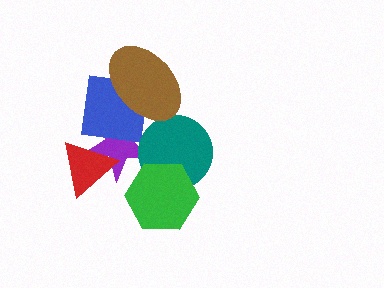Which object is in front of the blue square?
The brown ellipse is in front of the blue square.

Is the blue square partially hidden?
Yes, it is partially covered by another shape.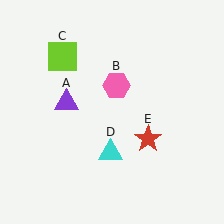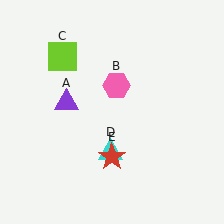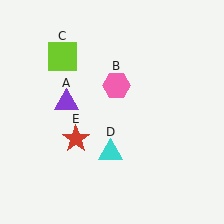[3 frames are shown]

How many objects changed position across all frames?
1 object changed position: red star (object E).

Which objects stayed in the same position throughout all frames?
Purple triangle (object A) and pink hexagon (object B) and lime square (object C) and cyan triangle (object D) remained stationary.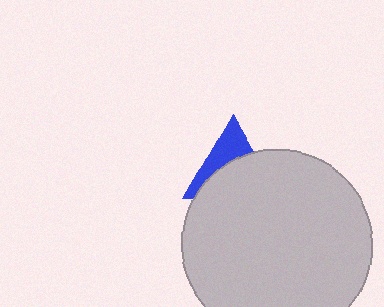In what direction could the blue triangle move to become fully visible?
The blue triangle could move up. That would shift it out from behind the light gray circle entirely.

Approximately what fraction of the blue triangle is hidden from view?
Roughly 61% of the blue triangle is hidden behind the light gray circle.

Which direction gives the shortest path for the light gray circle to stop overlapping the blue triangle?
Moving down gives the shortest separation.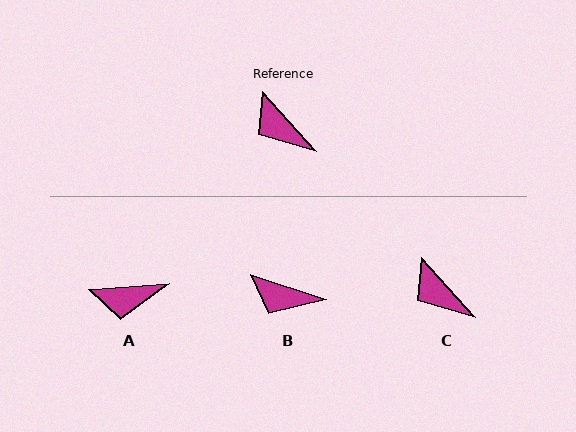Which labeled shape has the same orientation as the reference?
C.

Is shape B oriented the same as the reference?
No, it is off by about 30 degrees.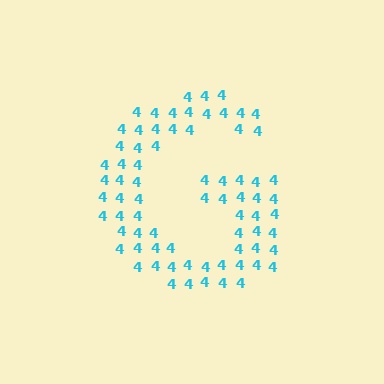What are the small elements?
The small elements are digit 4's.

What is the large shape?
The large shape is the letter G.